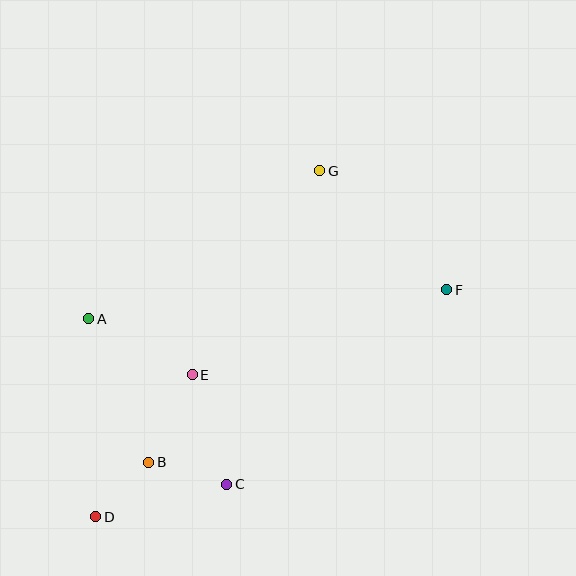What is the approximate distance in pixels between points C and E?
The distance between C and E is approximately 115 pixels.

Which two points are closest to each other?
Points B and D are closest to each other.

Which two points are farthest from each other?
Points D and F are farthest from each other.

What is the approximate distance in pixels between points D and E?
The distance between D and E is approximately 172 pixels.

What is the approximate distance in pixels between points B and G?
The distance between B and G is approximately 338 pixels.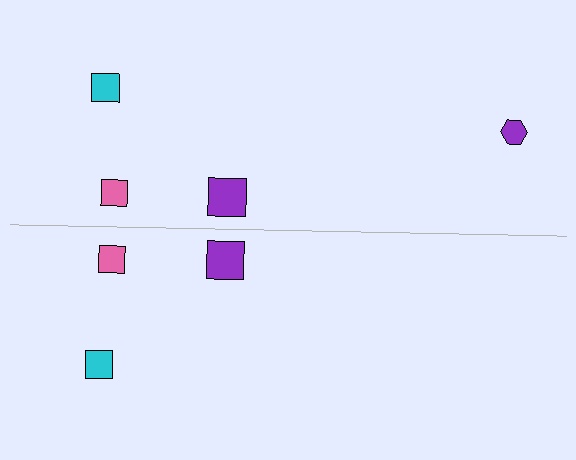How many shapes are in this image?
There are 7 shapes in this image.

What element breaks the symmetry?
A purple hexagon is missing from the bottom side.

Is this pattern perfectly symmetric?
No, the pattern is not perfectly symmetric. A purple hexagon is missing from the bottom side.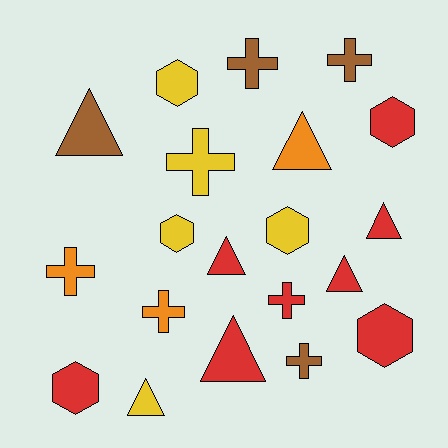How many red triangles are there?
There are 4 red triangles.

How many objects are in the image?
There are 20 objects.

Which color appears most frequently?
Red, with 8 objects.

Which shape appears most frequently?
Triangle, with 7 objects.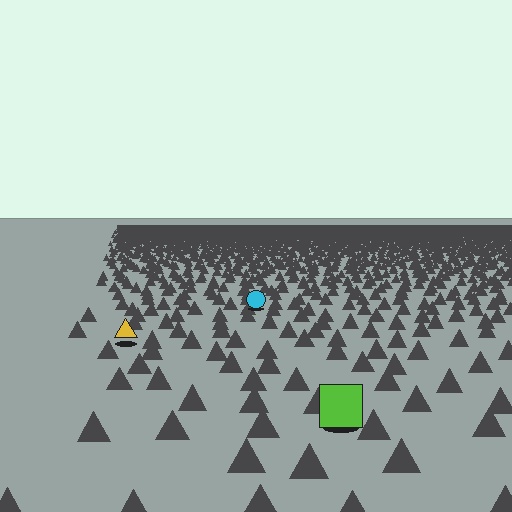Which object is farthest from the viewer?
The cyan circle is farthest from the viewer. It appears smaller and the ground texture around it is denser.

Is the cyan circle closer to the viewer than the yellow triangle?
No. The yellow triangle is closer — you can tell from the texture gradient: the ground texture is coarser near it.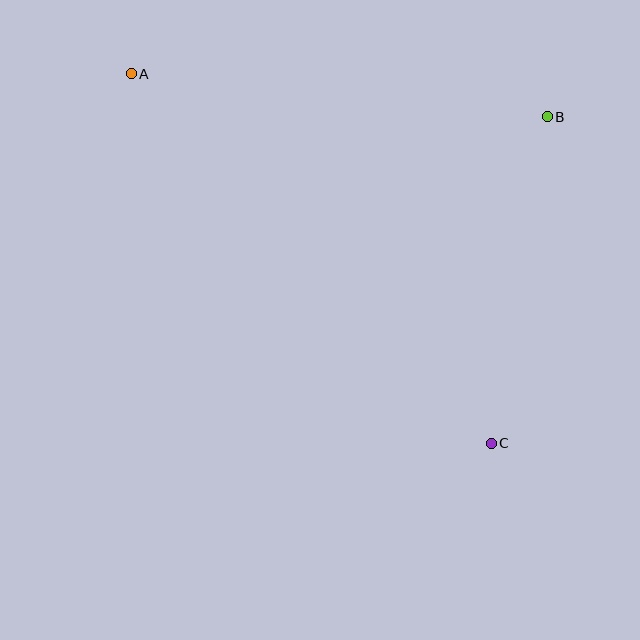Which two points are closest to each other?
Points B and C are closest to each other.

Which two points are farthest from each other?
Points A and C are farthest from each other.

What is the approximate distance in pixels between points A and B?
The distance between A and B is approximately 418 pixels.